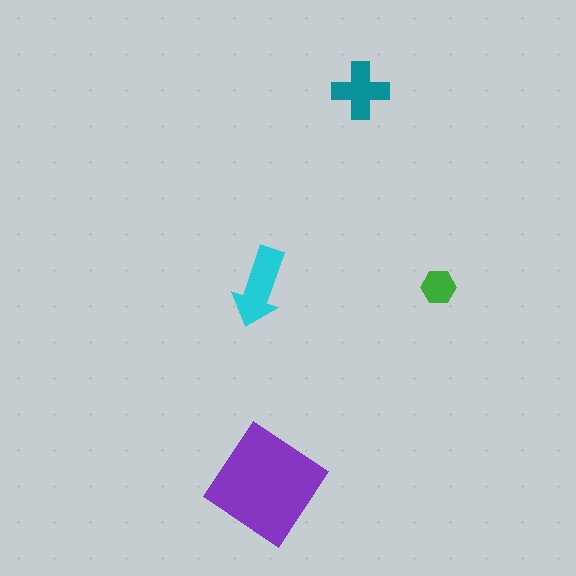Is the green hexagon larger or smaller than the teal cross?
Smaller.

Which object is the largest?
The purple diamond.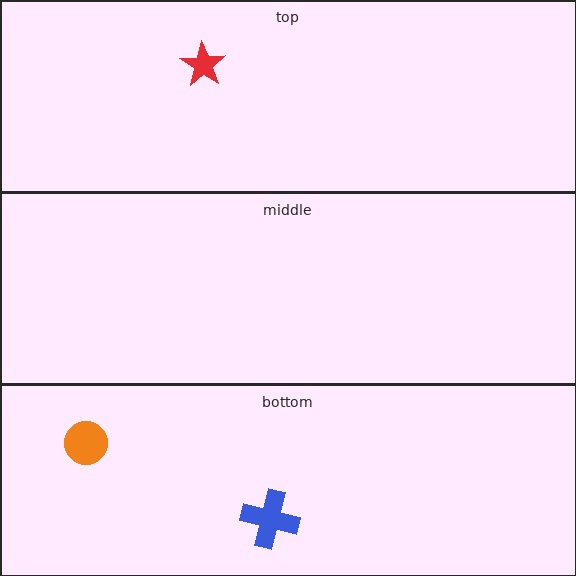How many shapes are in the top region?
1.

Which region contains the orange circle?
The bottom region.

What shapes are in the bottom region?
The blue cross, the orange circle.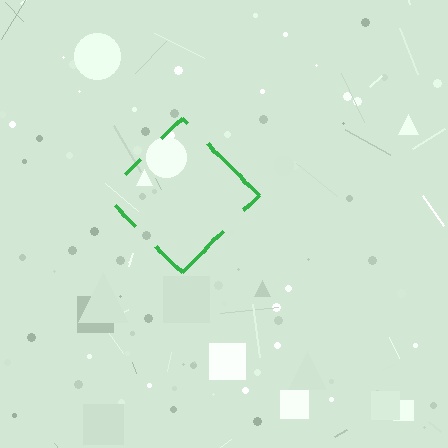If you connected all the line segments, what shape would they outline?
They would outline a diamond.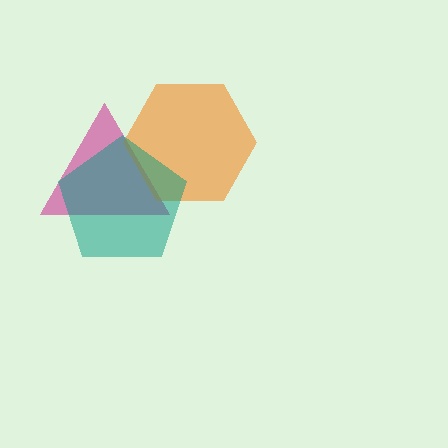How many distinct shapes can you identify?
There are 3 distinct shapes: a magenta triangle, an orange hexagon, a teal pentagon.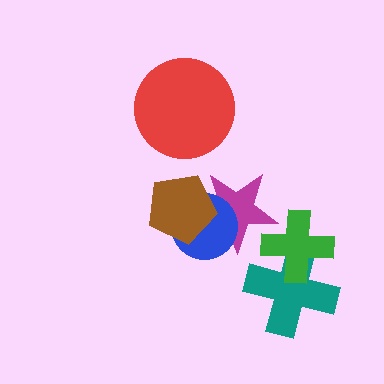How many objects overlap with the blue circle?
2 objects overlap with the blue circle.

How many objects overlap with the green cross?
2 objects overlap with the green cross.